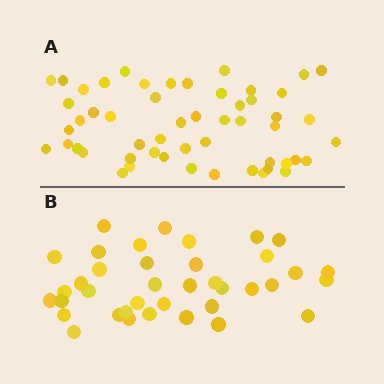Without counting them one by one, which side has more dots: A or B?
Region A (the top region) has more dots.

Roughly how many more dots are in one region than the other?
Region A has approximately 15 more dots than region B.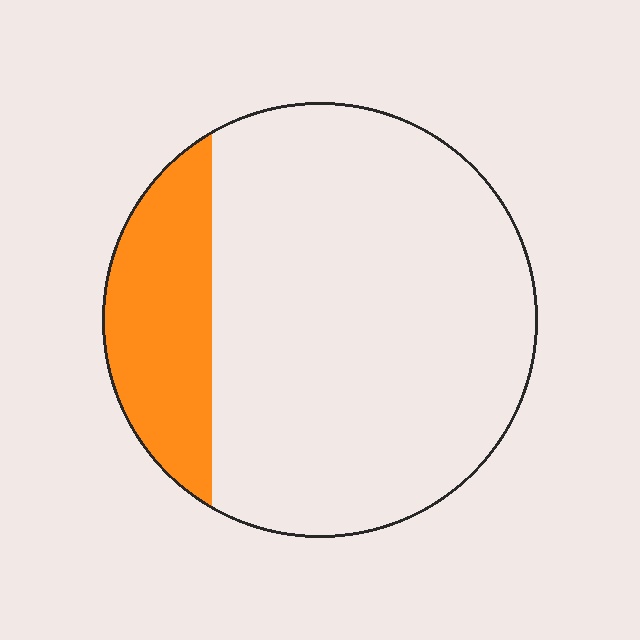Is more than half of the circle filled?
No.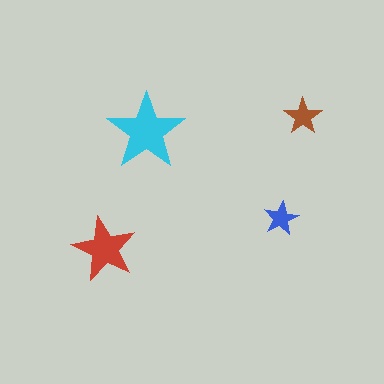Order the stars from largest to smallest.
the cyan one, the red one, the brown one, the blue one.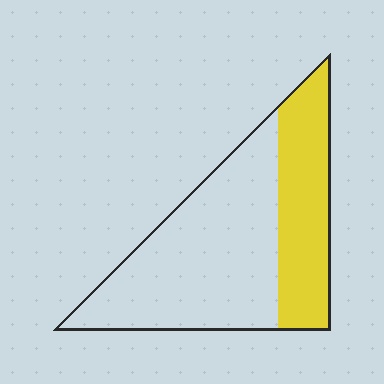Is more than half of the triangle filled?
No.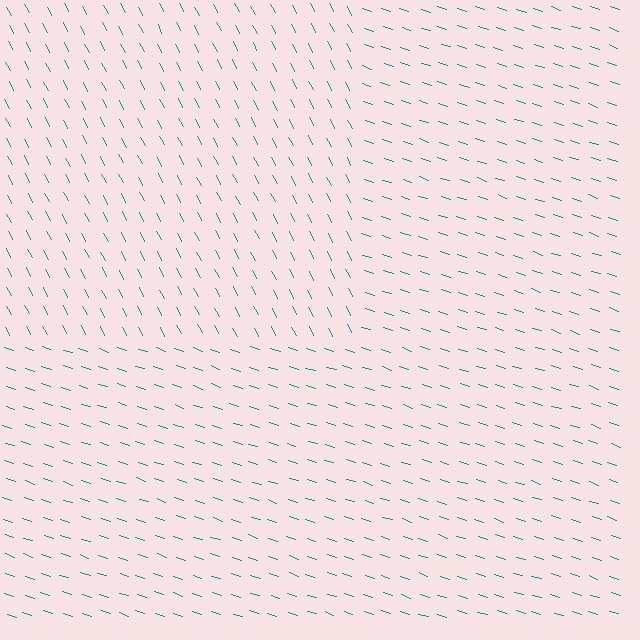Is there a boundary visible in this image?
Yes, there is a texture boundary formed by a change in line orientation.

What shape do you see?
I see a rectangle.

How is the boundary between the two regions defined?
The boundary is defined purely by a change in line orientation (approximately 45 degrees difference). All lines are the same color and thickness.